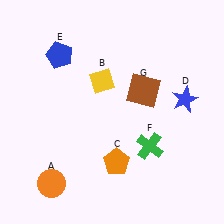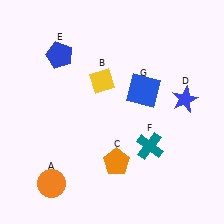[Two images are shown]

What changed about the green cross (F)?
In Image 1, F is green. In Image 2, it changed to teal.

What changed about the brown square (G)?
In Image 1, G is brown. In Image 2, it changed to blue.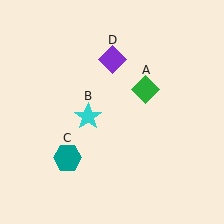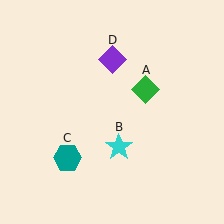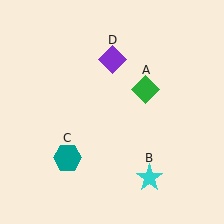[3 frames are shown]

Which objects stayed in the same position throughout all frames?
Green diamond (object A) and teal hexagon (object C) and purple diamond (object D) remained stationary.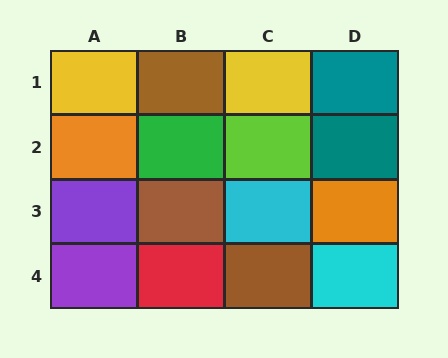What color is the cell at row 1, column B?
Brown.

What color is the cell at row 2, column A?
Orange.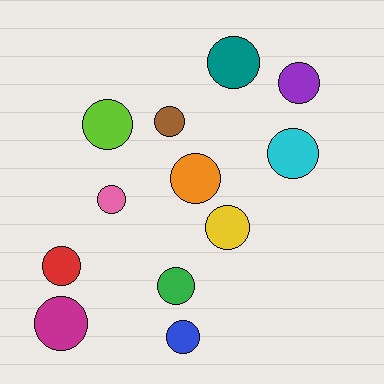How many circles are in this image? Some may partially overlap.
There are 12 circles.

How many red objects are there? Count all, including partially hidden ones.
There is 1 red object.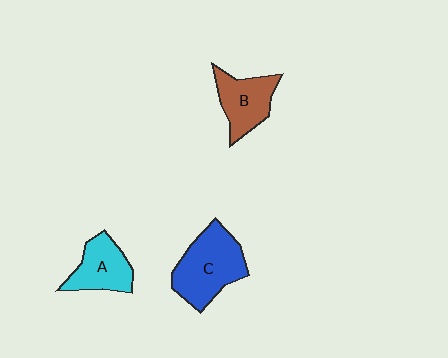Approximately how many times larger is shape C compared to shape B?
Approximately 1.4 times.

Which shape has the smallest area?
Shape A (cyan).